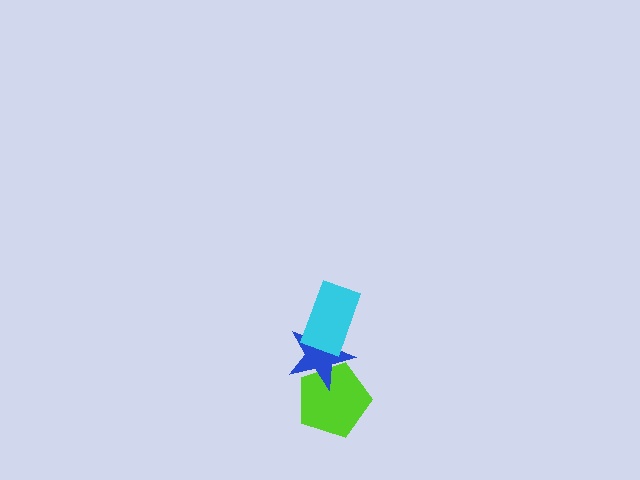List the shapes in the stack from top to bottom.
From top to bottom: the cyan rectangle, the blue star, the lime pentagon.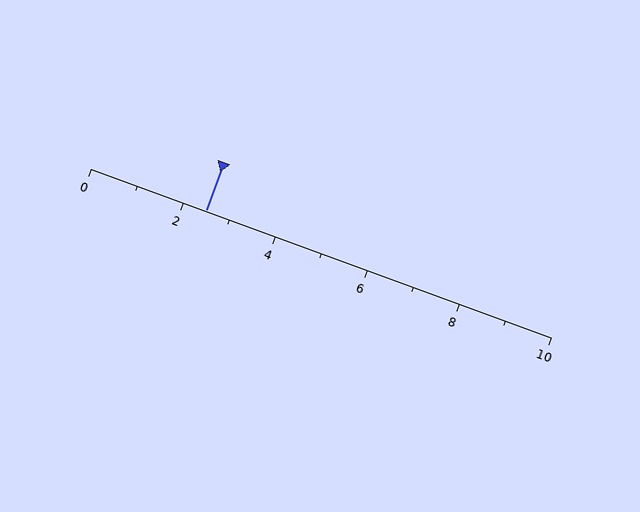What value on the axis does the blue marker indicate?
The marker indicates approximately 2.5.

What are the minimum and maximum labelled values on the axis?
The axis runs from 0 to 10.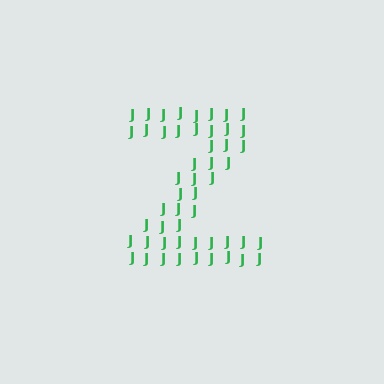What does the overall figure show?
The overall figure shows the letter Z.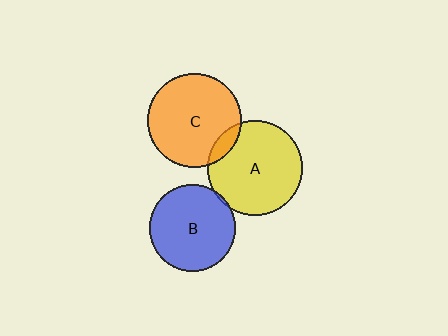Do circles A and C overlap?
Yes.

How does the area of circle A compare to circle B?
Approximately 1.2 times.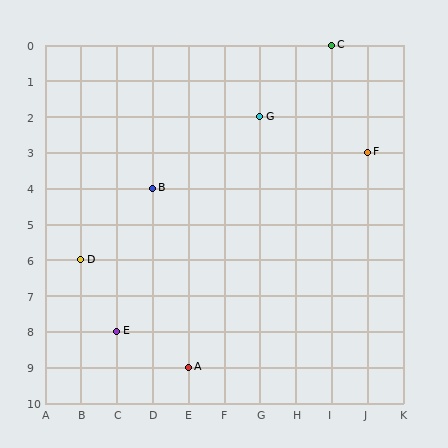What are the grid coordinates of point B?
Point B is at grid coordinates (D, 4).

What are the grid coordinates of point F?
Point F is at grid coordinates (J, 3).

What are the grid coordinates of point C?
Point C is at grid coordinates (I, 0).